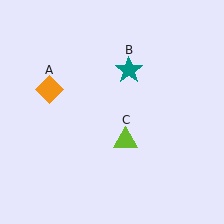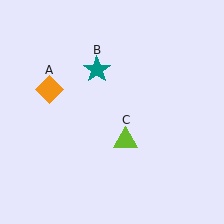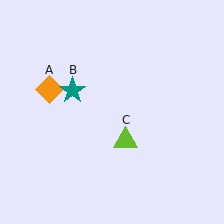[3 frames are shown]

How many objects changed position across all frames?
1 object changed position: teal star (object B).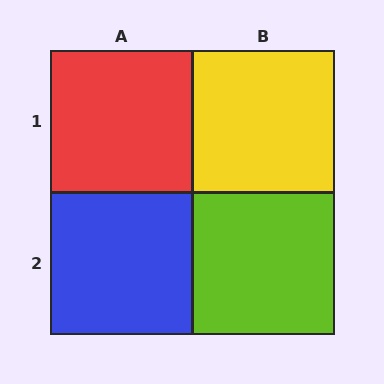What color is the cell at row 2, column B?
Lime.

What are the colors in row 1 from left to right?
Red, yellow.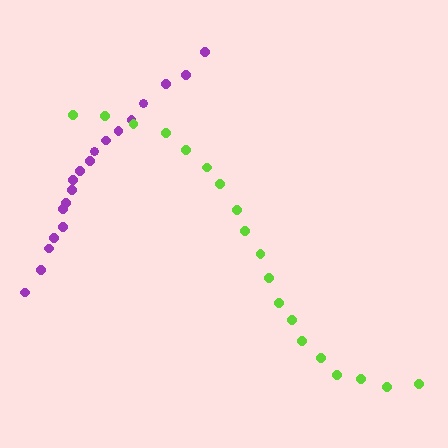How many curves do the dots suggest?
There are 2 distinct paths.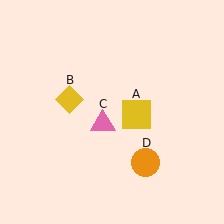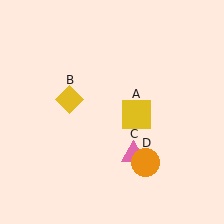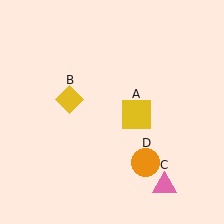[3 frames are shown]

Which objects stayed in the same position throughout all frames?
Yellow square (object A) and yellow diamond (object B) and orange circle (object D) remained stationary.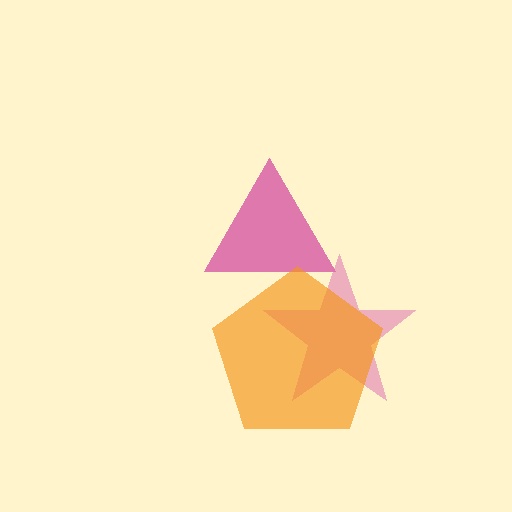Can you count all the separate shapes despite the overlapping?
Yes, there are 3 separate shapes.